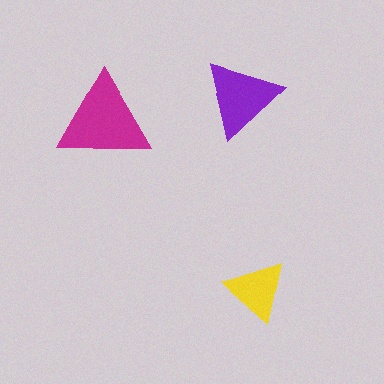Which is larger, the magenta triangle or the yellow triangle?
The magenta one.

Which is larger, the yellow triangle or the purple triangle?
The purple one.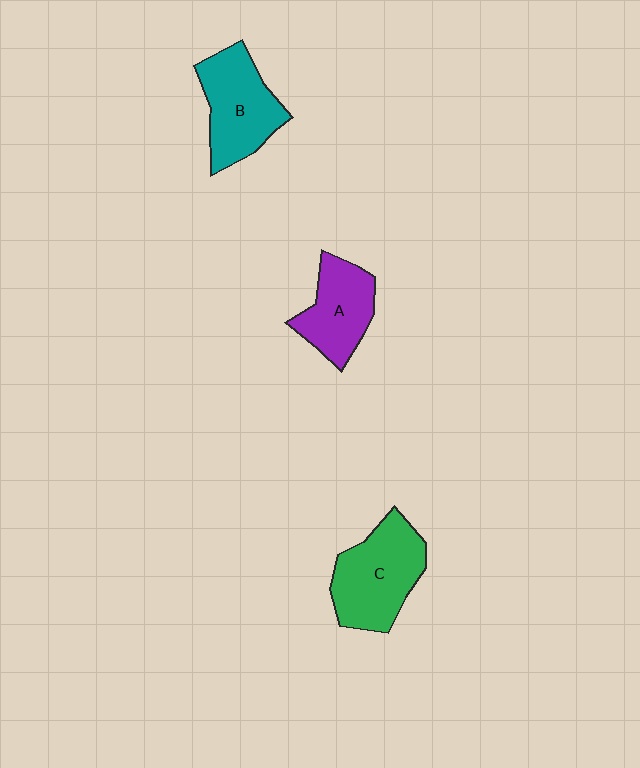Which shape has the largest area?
Shape C (green).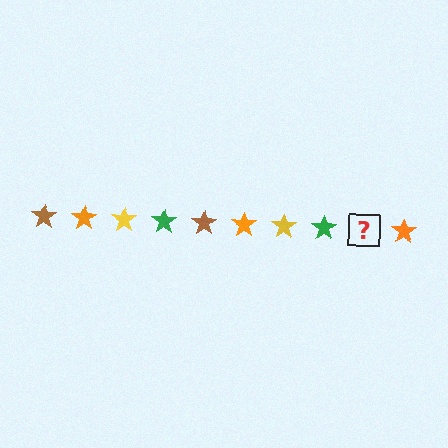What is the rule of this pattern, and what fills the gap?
The rule is that the pattern cycles through brown, orange, yellow, green stars. The gap should be filled with a brown star.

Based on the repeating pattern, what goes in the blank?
The blank should be a brown star.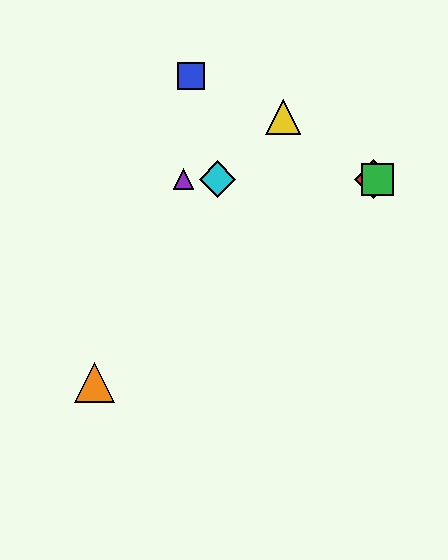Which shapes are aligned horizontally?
The red diamond, the green square, the purple triangle, the cyan diamond are aligned horizontally.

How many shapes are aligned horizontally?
4 shapes (the red diamond, the green square, the purple triangle, the cyan diamond) are aligned horizontally.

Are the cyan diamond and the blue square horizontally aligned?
No, the cyan diamond is at y≈179 and the blue square is at y≈76.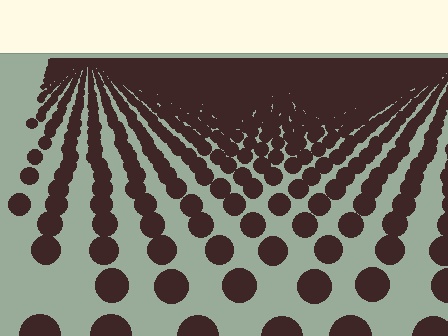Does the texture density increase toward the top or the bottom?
Density increases toward the top.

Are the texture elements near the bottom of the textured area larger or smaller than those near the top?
Larger. Near the bottom, elements are closer to the viewer and appear at a bigger on-screen size.